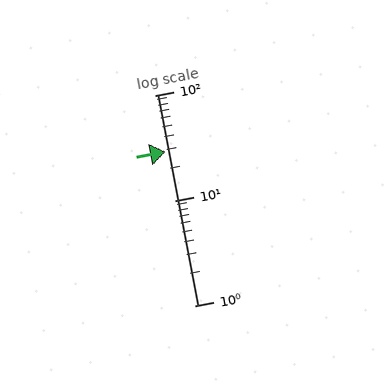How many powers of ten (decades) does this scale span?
The scale spans 2 decades, from 1 to 100.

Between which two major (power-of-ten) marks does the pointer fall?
The pointer is between 10 and 100.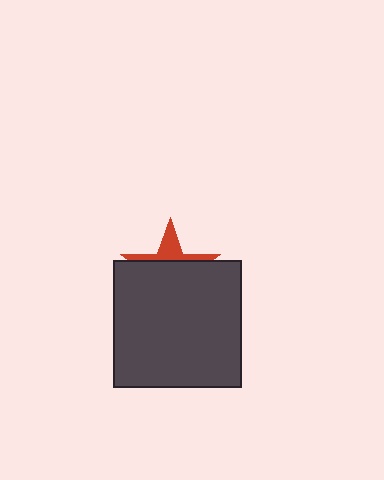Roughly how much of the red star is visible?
A small part of it is visible (roughly 31%).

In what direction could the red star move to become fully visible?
The red star could move up. That would shift it out from behind the dark gray square entirely.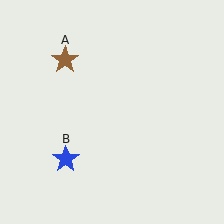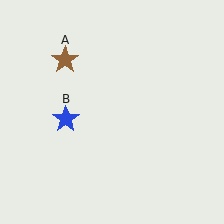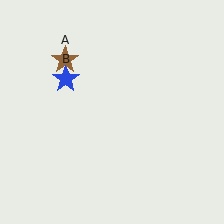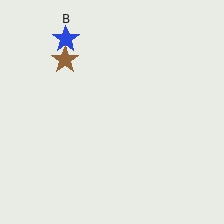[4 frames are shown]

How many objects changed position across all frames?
1 object changed position: blue star (object B).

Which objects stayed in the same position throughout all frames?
Brown star (object A) remained stationary.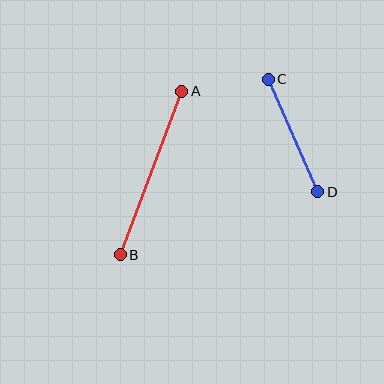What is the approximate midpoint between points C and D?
The midpoint is at approximately (293, 136) pixels.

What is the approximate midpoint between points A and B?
The midpoint is at approximately (151, 173) pixels.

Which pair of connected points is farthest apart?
Points A and B are farthest apart.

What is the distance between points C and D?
The distance is approximately 123 pixels.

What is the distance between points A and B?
The distance is approximately 175 pixels.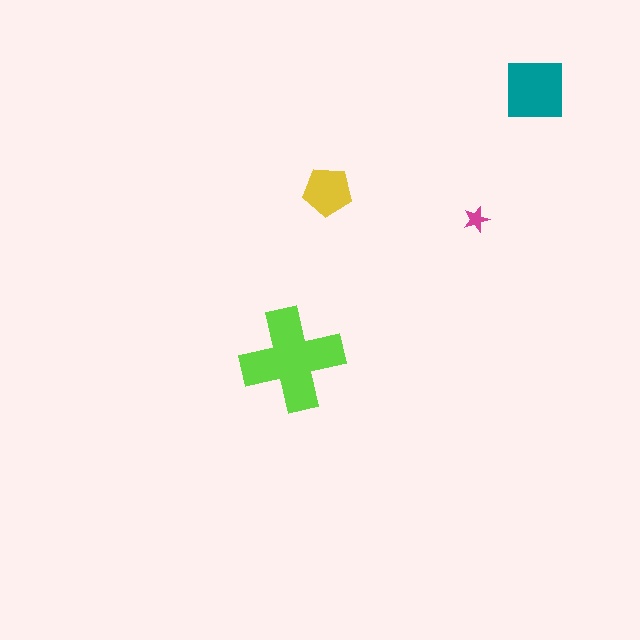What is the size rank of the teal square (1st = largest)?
2nd.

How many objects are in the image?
There are 4 objects in the image.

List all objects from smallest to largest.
The magenta star, the yellow pentagon, the teal square, the lime cross.